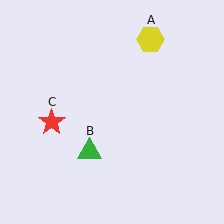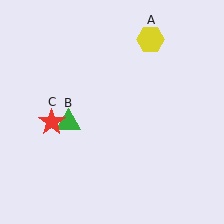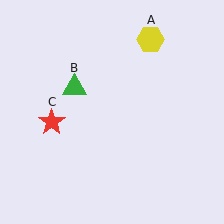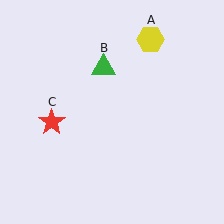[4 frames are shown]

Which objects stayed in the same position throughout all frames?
Yellow hexagon (object A) and red star (object C) remained stationary.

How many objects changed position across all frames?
1 object changed position: green triangle (object B).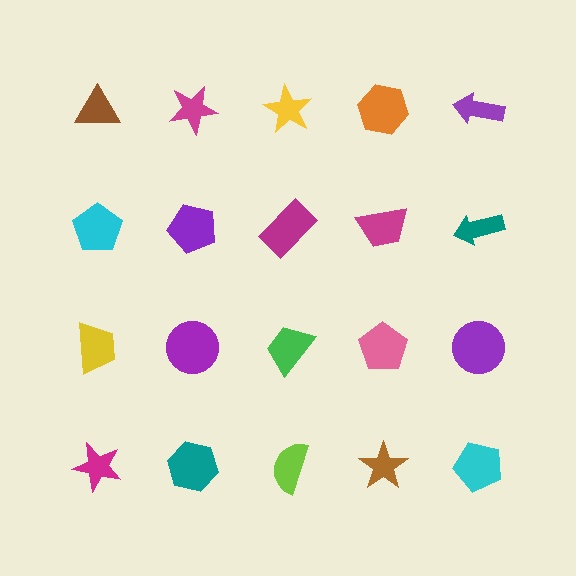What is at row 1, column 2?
A magenta star.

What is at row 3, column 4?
A pink pentagon.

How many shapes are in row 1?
5 shapes.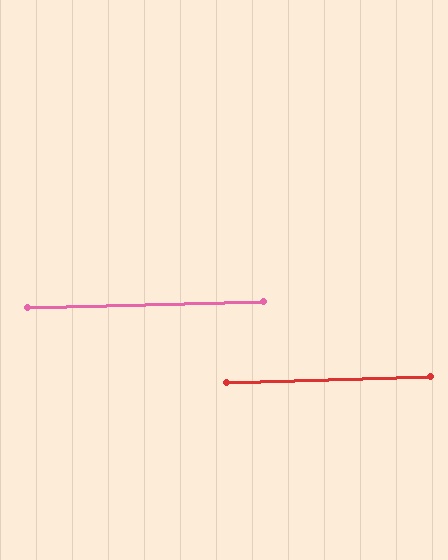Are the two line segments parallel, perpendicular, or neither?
Parallel — their directions differ by only 0.4°.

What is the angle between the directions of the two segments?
Approximately 0 degrees.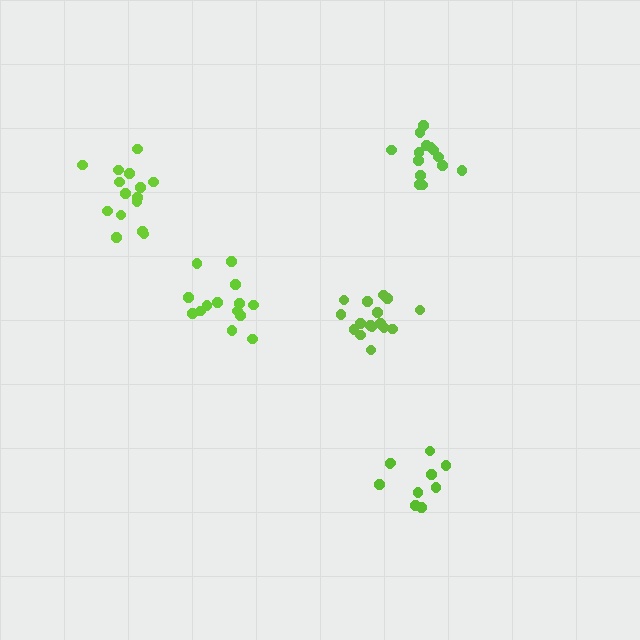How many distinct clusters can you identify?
There are 5 distinct clusters.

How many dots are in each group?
Group 1: 15 dots, Group 2: 14 dots, Group 3: 10 dots, Group 4: 16 dots, Group 5: 14 dots (69 total).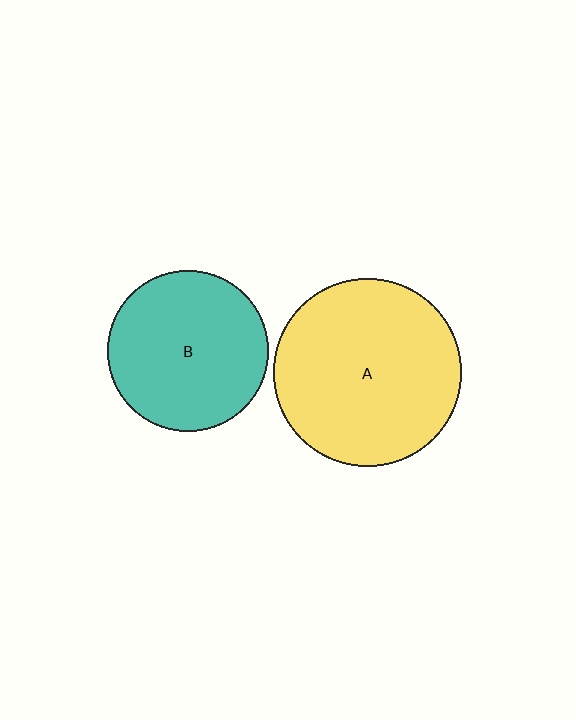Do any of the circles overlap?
No, none of the circles overlap.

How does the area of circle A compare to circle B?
Approximately 1.4 times.